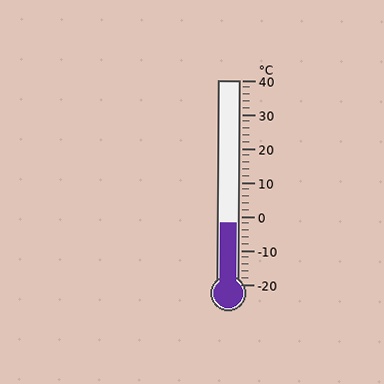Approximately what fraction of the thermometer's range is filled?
The thermometer is filled to approximately 30% of its range.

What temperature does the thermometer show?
The thermometer shows approximately -2°C.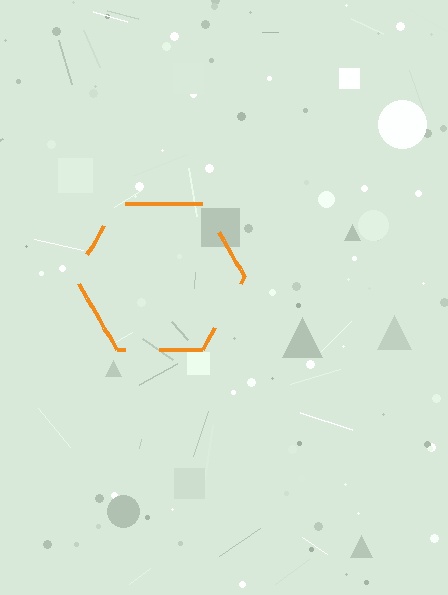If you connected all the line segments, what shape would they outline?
They would outline a hexagon.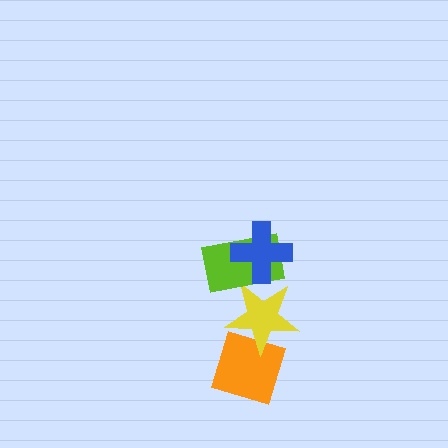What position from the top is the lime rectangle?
The lime rectangle is 2nd from the top.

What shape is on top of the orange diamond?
The yellow star is on top of the orange diamond.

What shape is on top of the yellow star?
The lime rectangle is on top of the yellow star.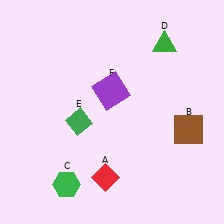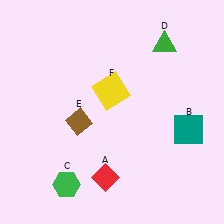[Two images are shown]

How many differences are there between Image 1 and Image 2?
There are 3 differences between the two images.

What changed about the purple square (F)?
In Image 1, F is purple. In Image 2, it changed to yellow.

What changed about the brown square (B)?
In Image 1, B is brown. In Image 2, it changed to teal.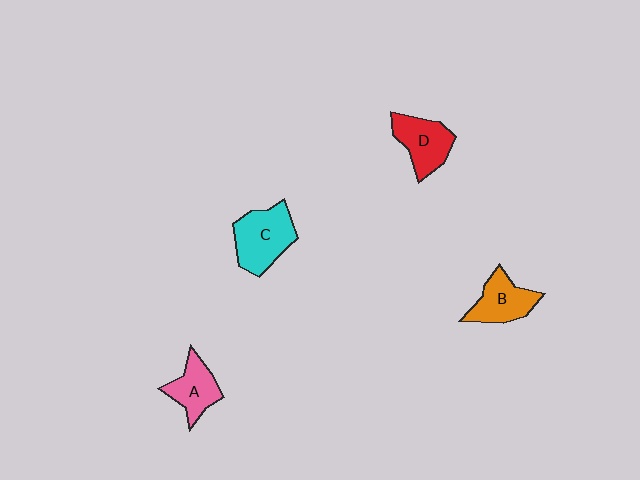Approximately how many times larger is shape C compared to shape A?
Approximately 1.4 times.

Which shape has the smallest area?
Shape A (pink).